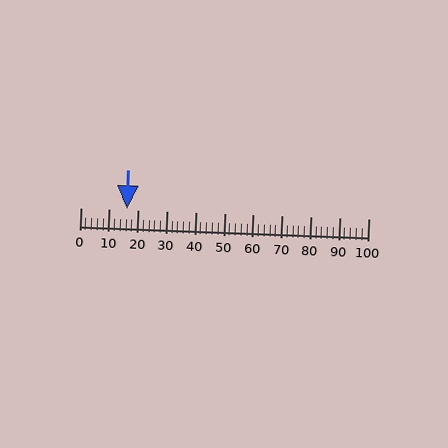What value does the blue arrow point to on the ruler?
The blue arrow points to approximately 16.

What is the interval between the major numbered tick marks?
The major tick marks are spaced 10 units apart.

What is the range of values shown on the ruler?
The ruler shows values from 0 to 100.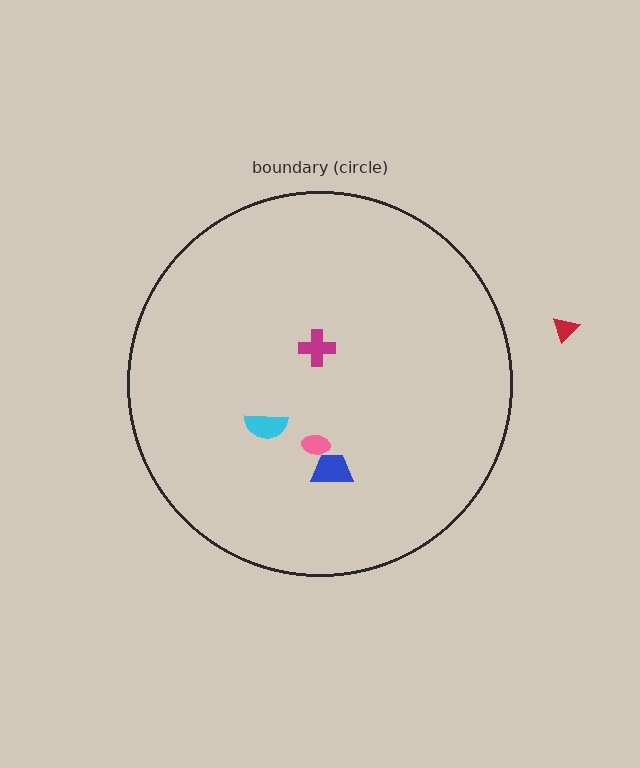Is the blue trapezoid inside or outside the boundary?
Inside.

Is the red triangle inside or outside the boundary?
Outside.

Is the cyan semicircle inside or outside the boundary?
Inside.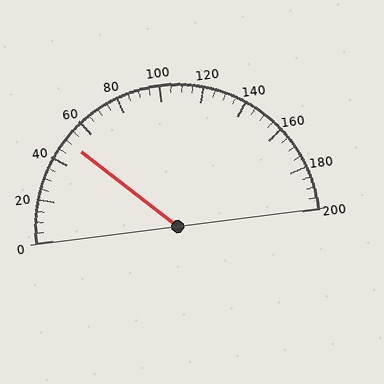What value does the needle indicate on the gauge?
The needle indicates approximately 50.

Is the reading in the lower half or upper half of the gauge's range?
The reading is in the lower half of the range (0 to 200).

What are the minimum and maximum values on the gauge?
The gauge ranges from 0 to 200.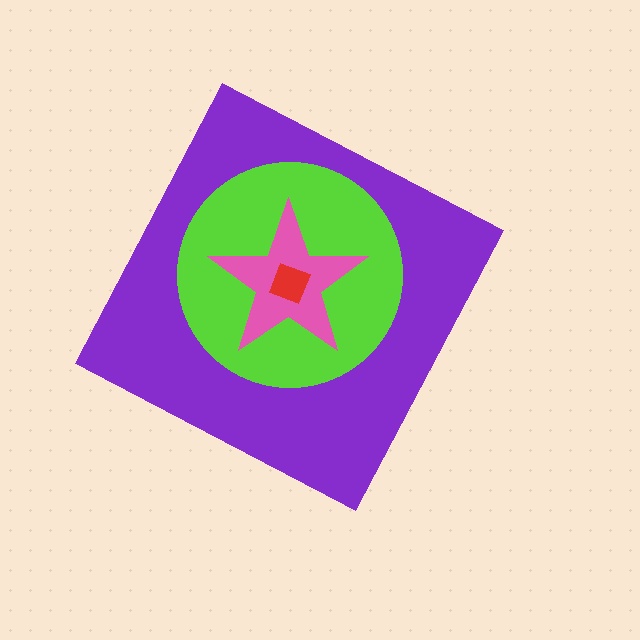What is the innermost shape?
The red square.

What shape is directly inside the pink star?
The red square.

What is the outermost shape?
The purple diamond.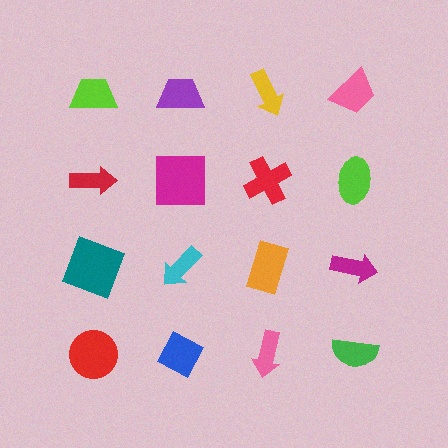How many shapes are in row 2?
4 shapes.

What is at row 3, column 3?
An orange rectangle.